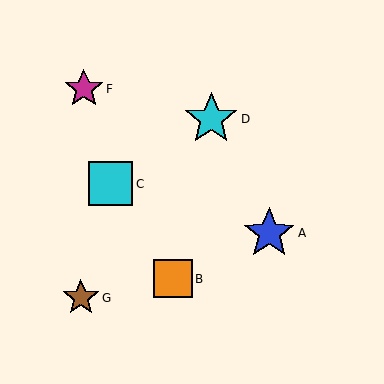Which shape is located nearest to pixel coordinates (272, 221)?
The blue star (labeled A) at (269, 233) is nearest to that location.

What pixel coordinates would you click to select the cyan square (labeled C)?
Click at (111, 184) to select the cyan square C.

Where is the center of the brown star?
The center of the brown star is at (81, 298).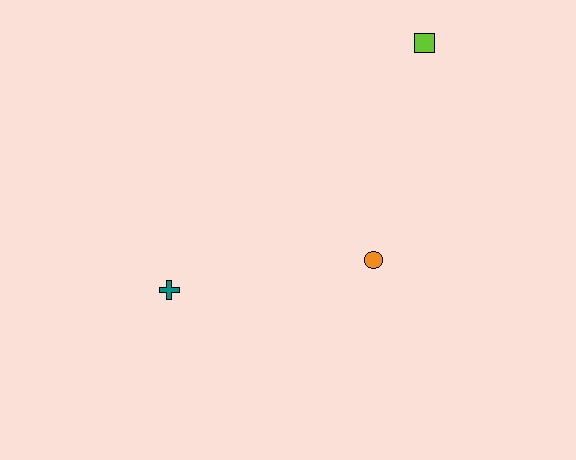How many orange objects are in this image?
There is 1 orange object.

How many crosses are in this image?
There is 1 cross.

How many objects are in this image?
There are 3 objects.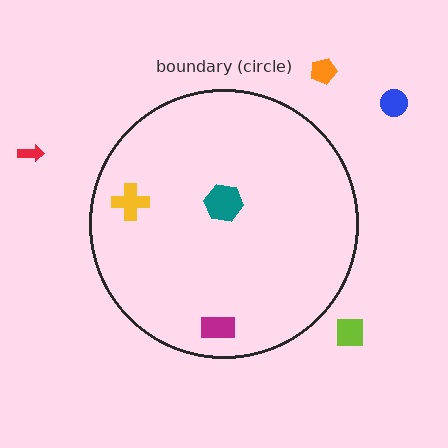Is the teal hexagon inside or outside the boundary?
Inside.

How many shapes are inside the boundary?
3 inside, 4 outside.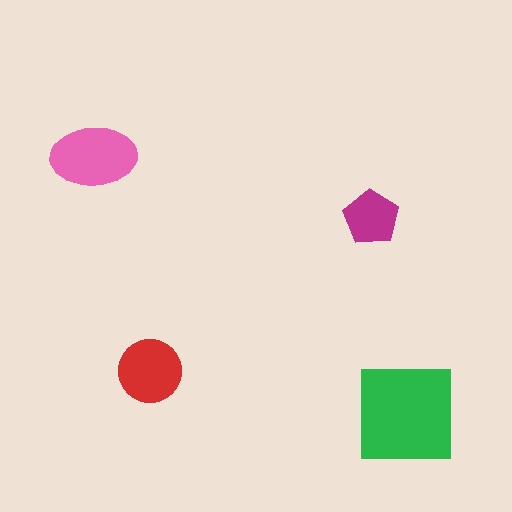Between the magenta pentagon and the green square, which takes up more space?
The green square.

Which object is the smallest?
The magenta pentagon.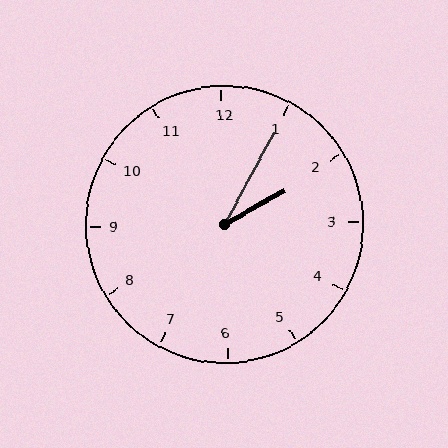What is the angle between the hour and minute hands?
Approximately 32 degrees.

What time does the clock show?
2:05.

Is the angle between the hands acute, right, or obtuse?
It is acute.